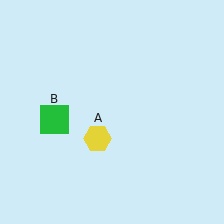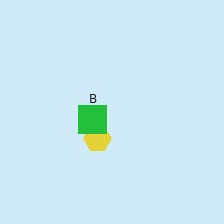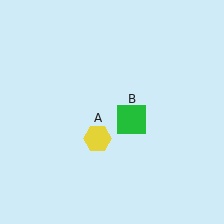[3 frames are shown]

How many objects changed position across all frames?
1 object changed position: green square (object B).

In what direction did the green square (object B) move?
The green square (object B) moved right.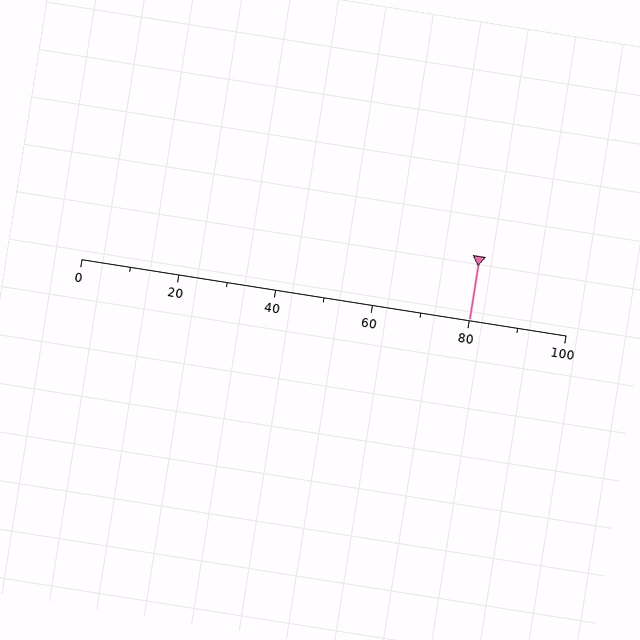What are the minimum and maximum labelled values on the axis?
The axis runs from 0 to 100.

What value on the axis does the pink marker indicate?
The marker indicates approximately 80.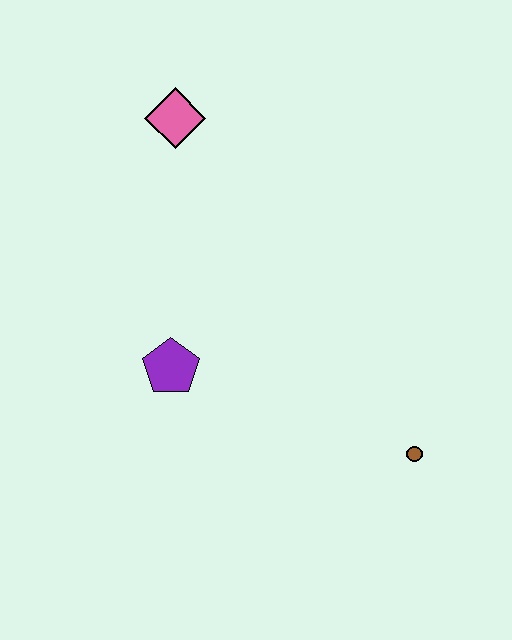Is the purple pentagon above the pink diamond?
No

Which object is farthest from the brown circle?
The pink diamond is farthest from the brown circle.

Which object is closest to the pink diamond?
The purple pentagon is closest to the pink diamond.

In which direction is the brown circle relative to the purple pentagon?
The brown circle is to the right of the purple pentagon.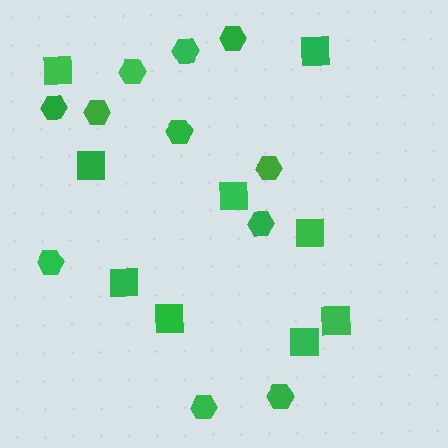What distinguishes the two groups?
There are 2 groups: one group of squares (9) and one group of hexagons (11).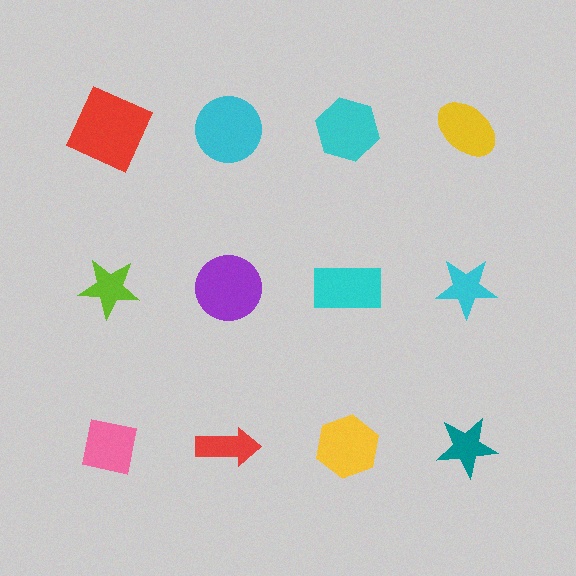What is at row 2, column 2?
A purple circle.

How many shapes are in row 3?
4 shapes.